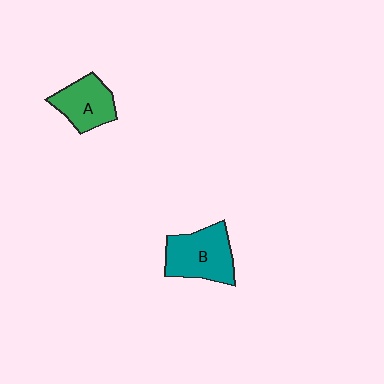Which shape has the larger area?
Shape B (teal).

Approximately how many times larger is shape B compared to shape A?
Approximately 1.3 times.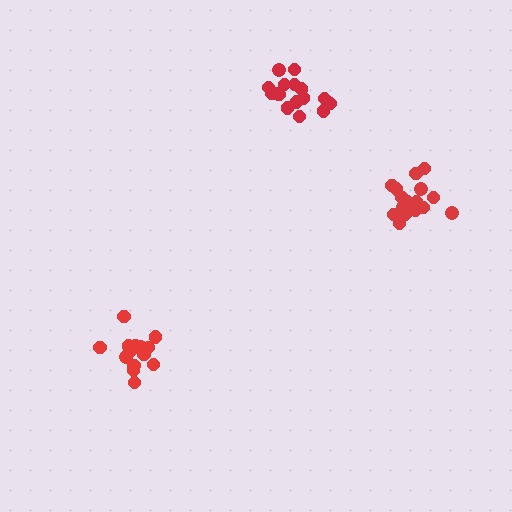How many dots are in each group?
Group 1: 15 dots, Group 2: 16 dots, Group 3: 16 dots (47 total).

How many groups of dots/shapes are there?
There are 3 groups.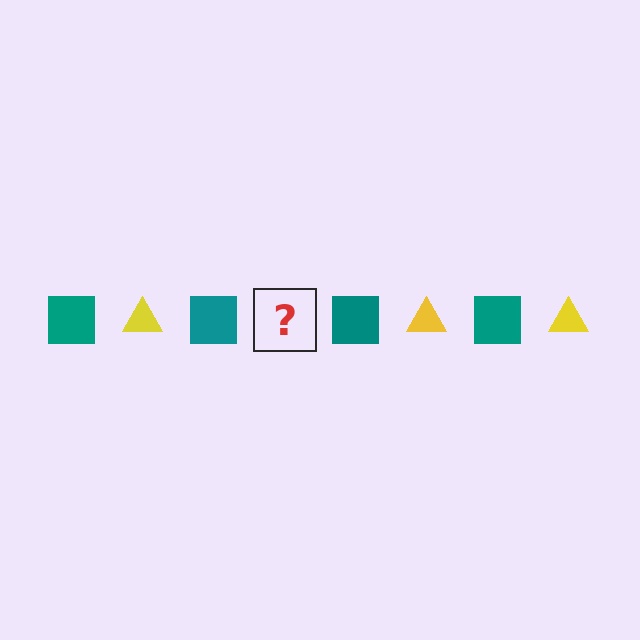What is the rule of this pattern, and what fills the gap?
The rule is that the pattern alternates between teal square and yellow triangle. The gap should be filled with a yellow triangle.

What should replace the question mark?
The question mark should be replaced with a yellow triangle.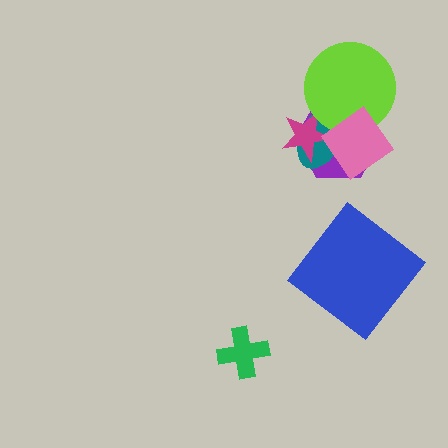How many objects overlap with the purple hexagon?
4 objects overlap with the purple hexagon.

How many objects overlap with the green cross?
0 objects overlap with the green cross.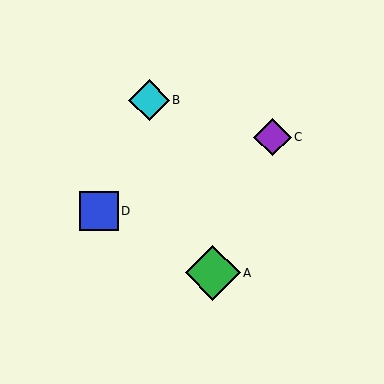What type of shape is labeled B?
Shape B is a cyan diamond.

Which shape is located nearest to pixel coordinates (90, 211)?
The blue square (labeled D) at (99, 211) is nearest to that location.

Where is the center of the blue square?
The center of the blue square is at (99, 211).